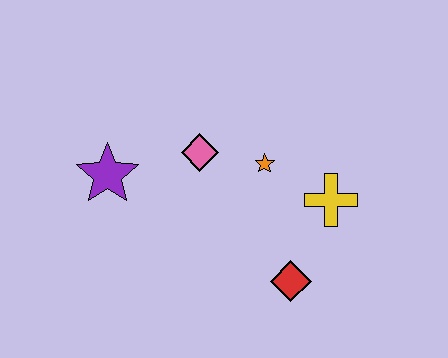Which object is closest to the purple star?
The pink diamond is closest to the purple star.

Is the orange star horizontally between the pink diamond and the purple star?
No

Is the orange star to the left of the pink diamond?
No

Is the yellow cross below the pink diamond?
Yes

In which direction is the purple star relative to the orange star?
The purple star is to the left of the orange star.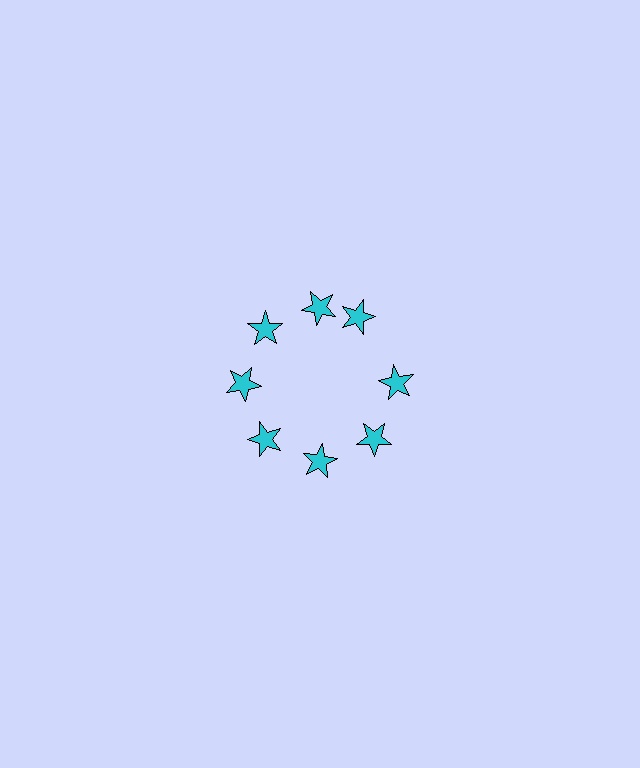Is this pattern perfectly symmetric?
No. The 8 cyan stars are arranged in a ring, but one element near the 2 o'clock position is rotated out of alignment along the ring, breaking the 8-fold rotational symmetry.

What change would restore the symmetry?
The symmetry would be restored by rotating it back into even spacing with its neighbors so that all 8 stars sit at equal angles and equal distance from the center.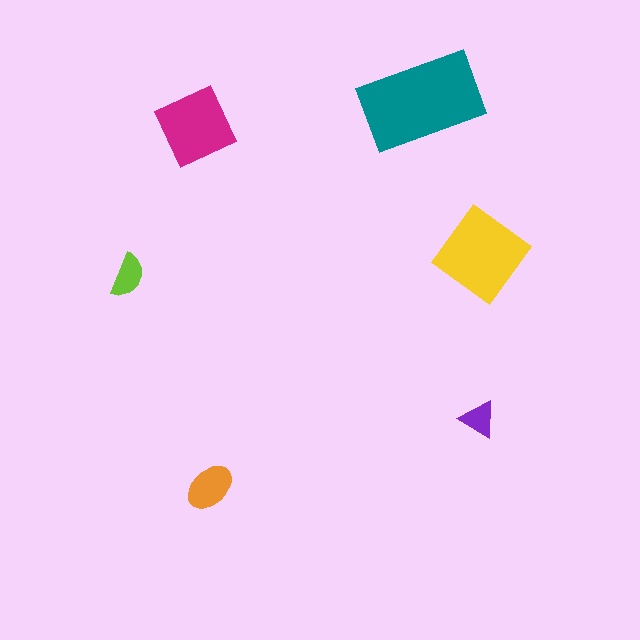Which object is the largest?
The teal rectangle.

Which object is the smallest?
The purple triangle.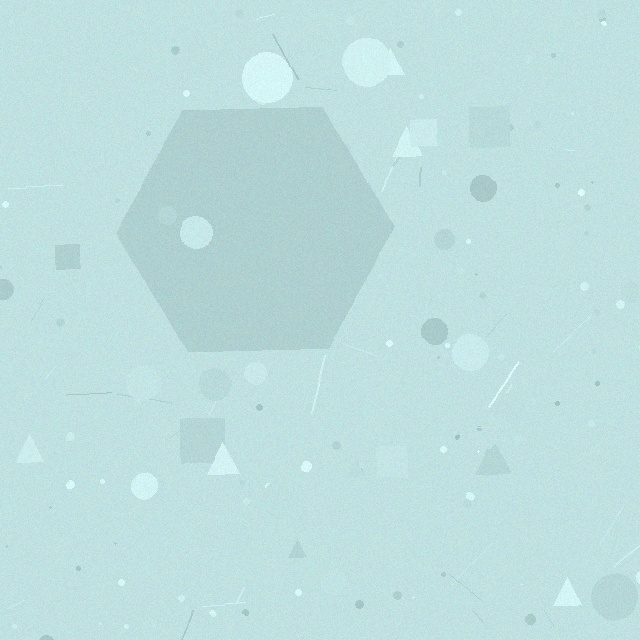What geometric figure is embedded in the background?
A hexagon is embedded in the background.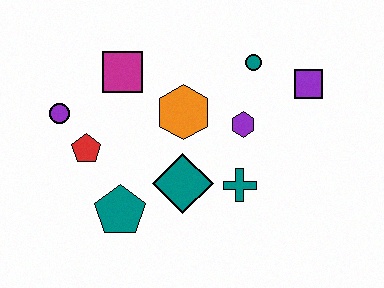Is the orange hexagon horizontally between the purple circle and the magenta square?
No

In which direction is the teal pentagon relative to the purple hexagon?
The teal pentagon is to the left of the purple hexagon.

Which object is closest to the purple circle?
The red pentagon is closest to the purple circle.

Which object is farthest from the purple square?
The purple circle is farthest from the purple square.